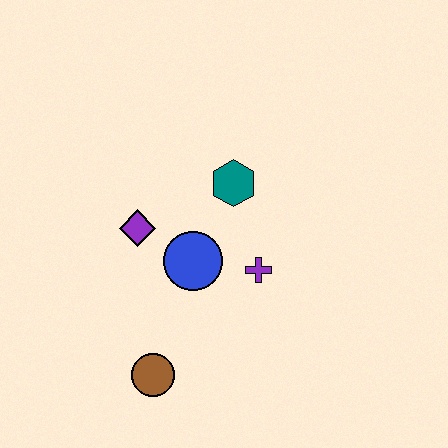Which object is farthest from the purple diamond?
The brown circle is farthest from the purple diamond.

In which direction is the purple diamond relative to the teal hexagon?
The purple diamond is to the left of the teal hexagon.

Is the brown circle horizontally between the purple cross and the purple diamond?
Yes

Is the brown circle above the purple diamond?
No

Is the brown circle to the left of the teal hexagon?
Yes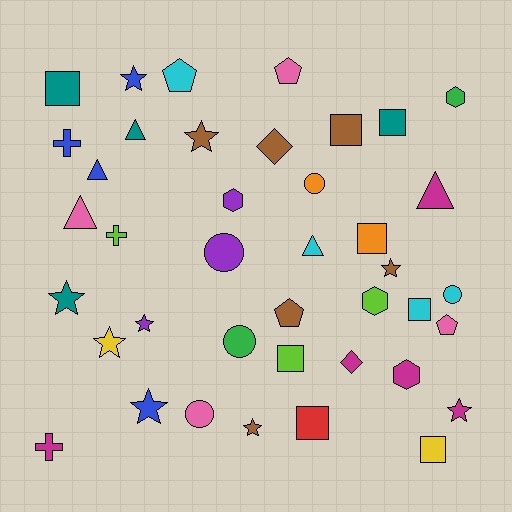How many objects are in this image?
There are 40 objects.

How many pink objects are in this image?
There are 4 pink objects.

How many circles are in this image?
There are 5 circles.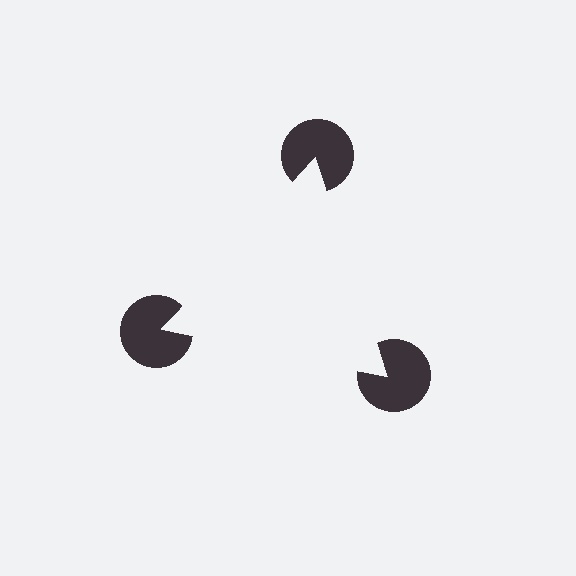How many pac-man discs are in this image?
There are 3 — one at each vertex of the illusory triangle.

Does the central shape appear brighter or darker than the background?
It typically appears slightly brighter than the background, even though no actual brightness change is drawn.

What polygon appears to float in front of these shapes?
An illusory triangle — its edges are inferred from the aligned wedge cuts in the pac-man discs, not physically drawn.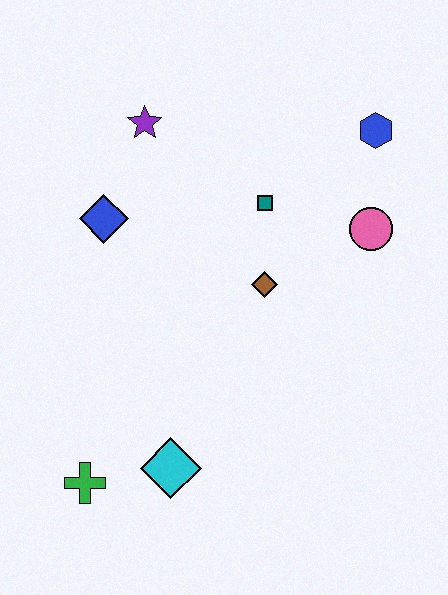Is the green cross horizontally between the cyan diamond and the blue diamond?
No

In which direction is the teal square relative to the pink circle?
The teal square is to the left of the pink circle.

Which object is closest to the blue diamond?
The purple star is closest to the blue diamond.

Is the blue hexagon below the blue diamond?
No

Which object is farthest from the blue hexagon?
The green cross is farthest from the blue hexagon.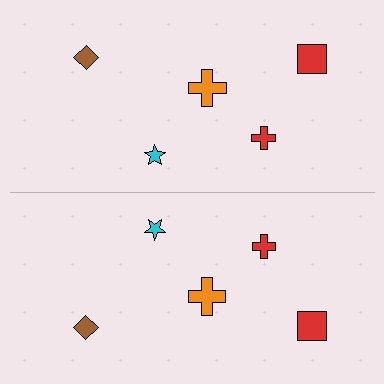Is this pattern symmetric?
Yes, this pattern has bilateral (reflection) symmetry.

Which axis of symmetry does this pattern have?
The pattern has a horizontal axis of symmetry running through the center of the image.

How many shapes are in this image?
There are 10 shapes in this image.